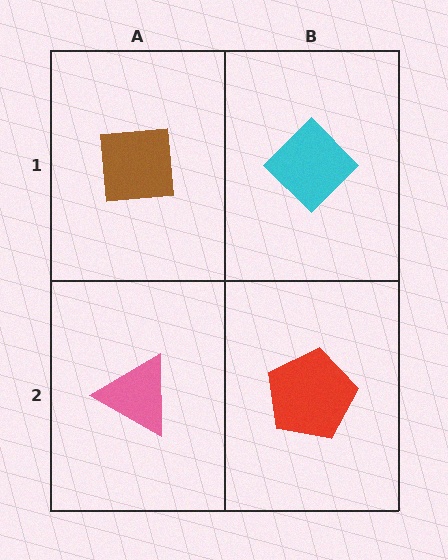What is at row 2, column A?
A pink triangle.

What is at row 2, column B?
A red pentagon.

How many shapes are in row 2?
2 shapes.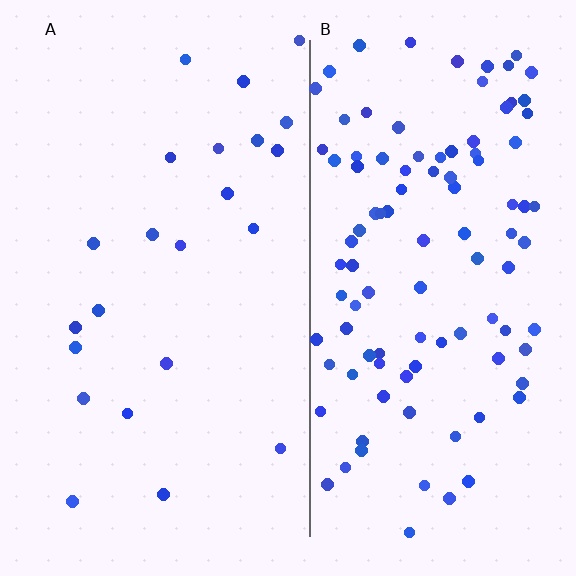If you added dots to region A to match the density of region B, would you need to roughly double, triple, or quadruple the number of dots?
Approximately quadruple.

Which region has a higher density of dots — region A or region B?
B (the right).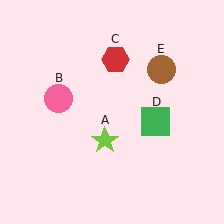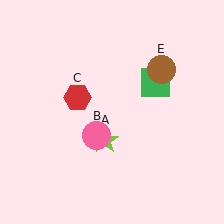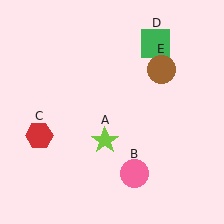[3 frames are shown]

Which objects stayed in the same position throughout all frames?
Lime star (object A) and brown circle (object E) remained stationary.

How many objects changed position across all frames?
3 objects changed position: pink circle (object B), red hexagon (object C), green square (object D).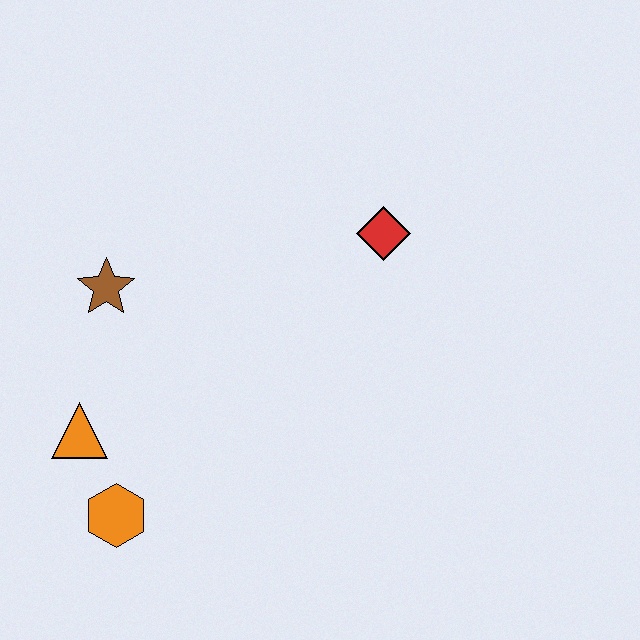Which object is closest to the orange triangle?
The orange hexagon is closest to the orange triangle.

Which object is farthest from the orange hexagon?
The red diamond is farthest from the orange hexagon.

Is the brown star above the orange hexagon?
Yes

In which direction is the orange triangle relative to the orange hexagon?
The orange triangle is above the orange hexagon.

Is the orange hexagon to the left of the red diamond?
Yes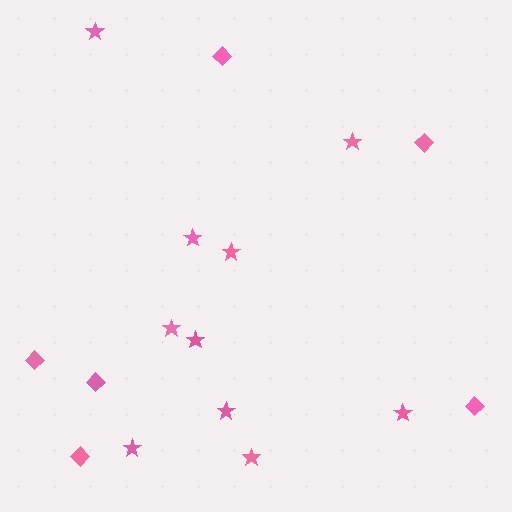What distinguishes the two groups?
There are 2 groups: one group of diamonds (6) and one group of stars (10).